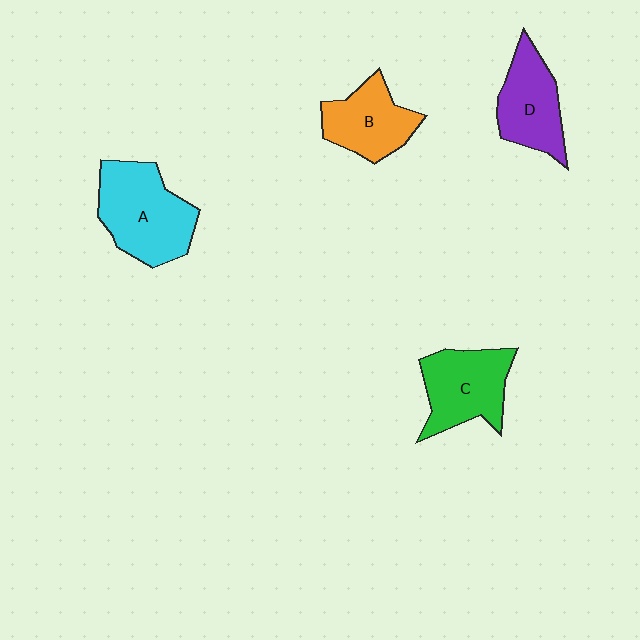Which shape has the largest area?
Shape A (cyan).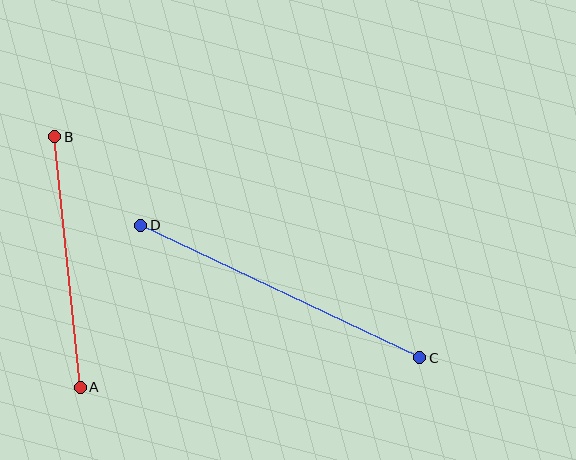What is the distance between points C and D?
The distance is approximately 309 pixels.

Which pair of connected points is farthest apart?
Points C and D are farthest apart.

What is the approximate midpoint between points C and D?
The midpoint is at approximately (280, 292) pixels.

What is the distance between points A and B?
The distance is approximately 252 pixels.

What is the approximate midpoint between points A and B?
The midpoint is at approximately (67, 262) pixels.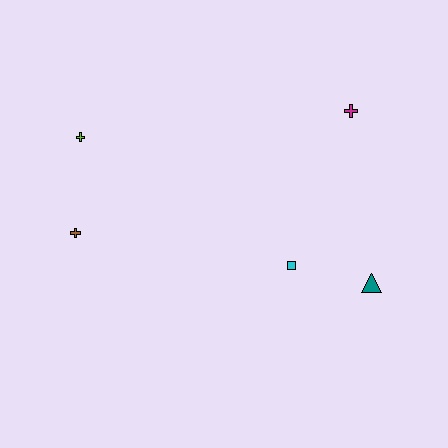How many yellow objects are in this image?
There are no yellow objects.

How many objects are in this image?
There are 5 objects.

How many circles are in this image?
There are no circles.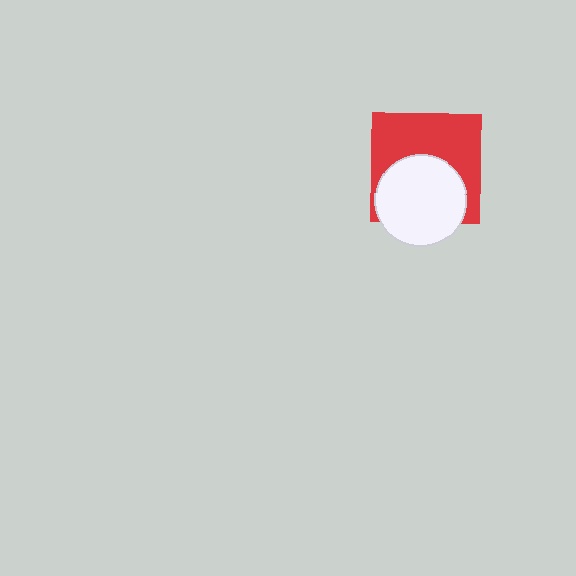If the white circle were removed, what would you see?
You would see the complete red square.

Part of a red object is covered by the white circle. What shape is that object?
It is a square.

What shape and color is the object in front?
The object in front is a white circle.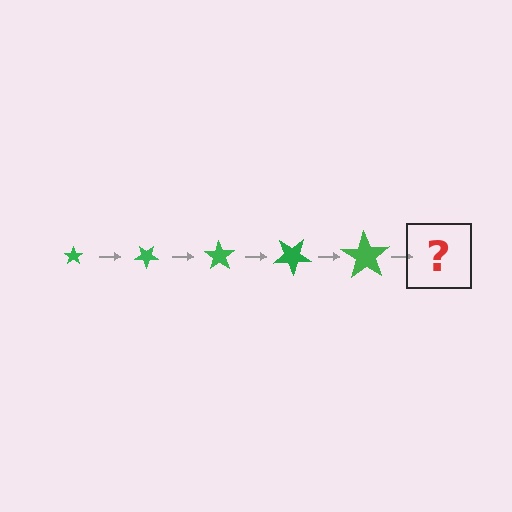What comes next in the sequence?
The next element should be a star, larger than the previous one and rotated 175 degrees from the start.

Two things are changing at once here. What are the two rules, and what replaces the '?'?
The two rules are that the star grows larger each step and it rotates 35 degrees each step. The '?' should be a star, larger than the previous one and rotated 175 degrees from the start.